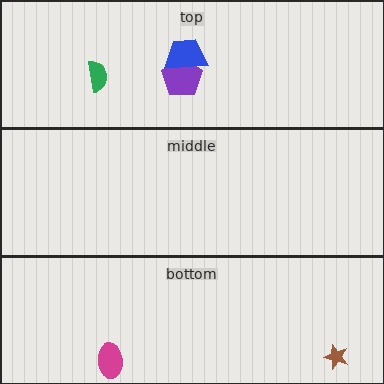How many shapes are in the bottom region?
2.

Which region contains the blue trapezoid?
The top region.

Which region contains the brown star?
The bottom region.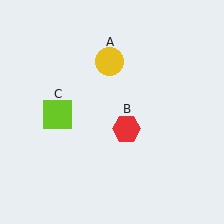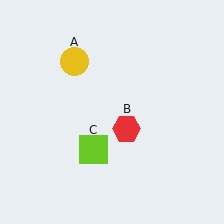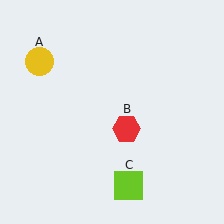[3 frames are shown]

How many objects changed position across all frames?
2 objects changed position: yellow circle (object A), lime square (object C).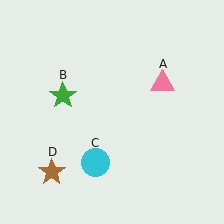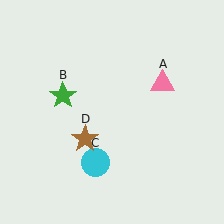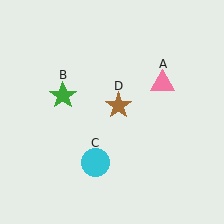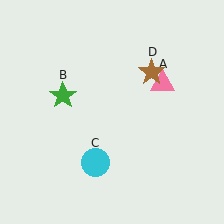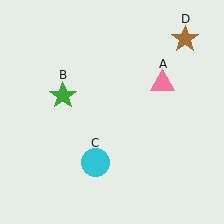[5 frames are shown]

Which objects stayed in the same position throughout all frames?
Pink triangle (object A) and green star (object B) and cyan circle (object C) remained stationary.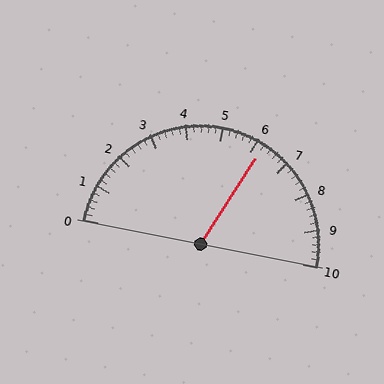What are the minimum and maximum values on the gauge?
The gauge ranges from 0 to 10.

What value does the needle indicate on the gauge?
The needle indicates approximately 6.2.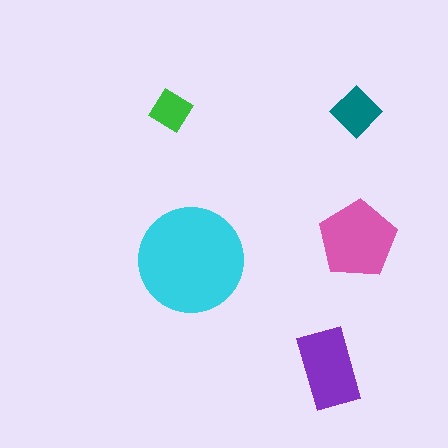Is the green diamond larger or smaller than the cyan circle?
Smaller.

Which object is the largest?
The cyan circle.